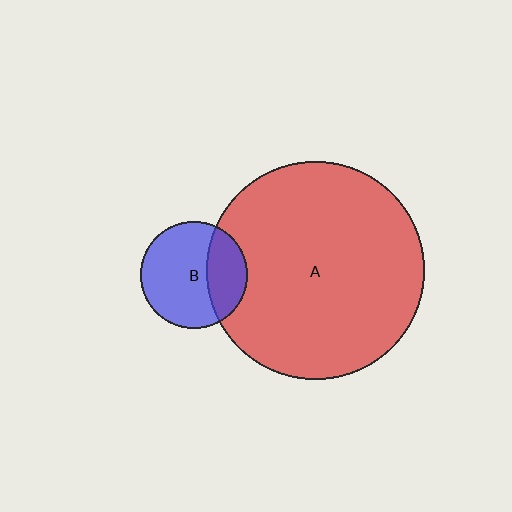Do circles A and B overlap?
Yes.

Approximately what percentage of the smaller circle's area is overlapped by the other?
Approximately 30%.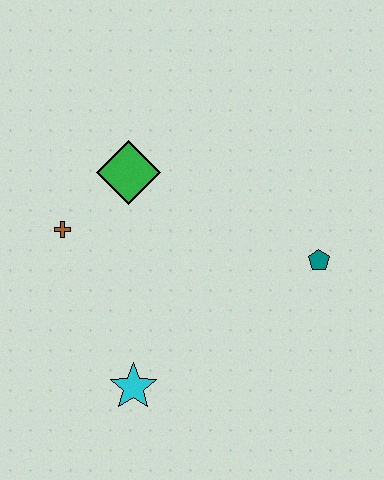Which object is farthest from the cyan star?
The teal pentagon is farthest from the cyan star.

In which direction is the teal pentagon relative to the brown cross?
The teal pentagon is to the right of the brown cross.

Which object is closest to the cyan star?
The brown cross is closest to the cyan star.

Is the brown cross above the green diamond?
No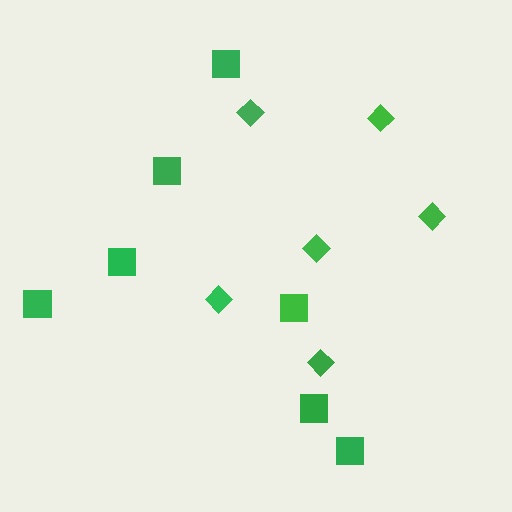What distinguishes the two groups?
There are 2 groups: one group of diamonds (6) and one group of squares (7).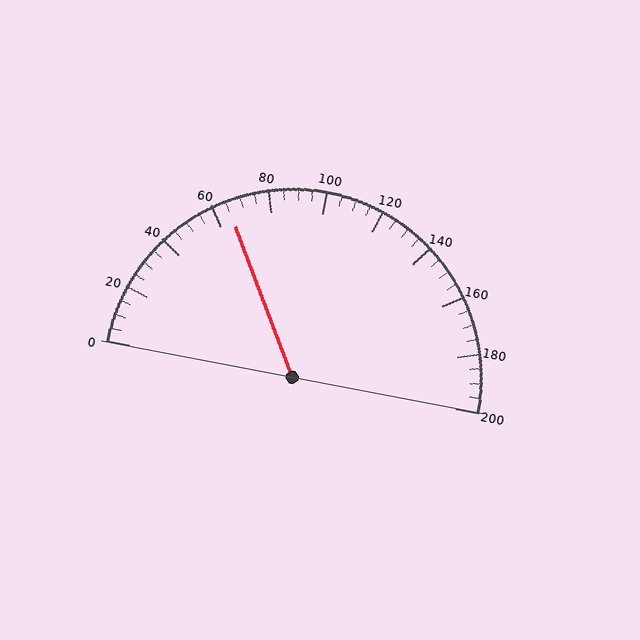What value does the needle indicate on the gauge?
The needle indicates approximately 65.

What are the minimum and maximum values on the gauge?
The gauge ranges from 0 to 200.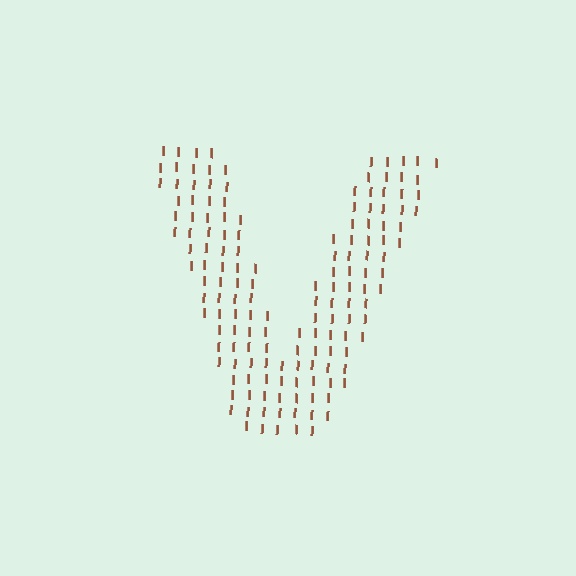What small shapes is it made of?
It is made of small letter I's.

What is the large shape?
The large shape is the letter V.